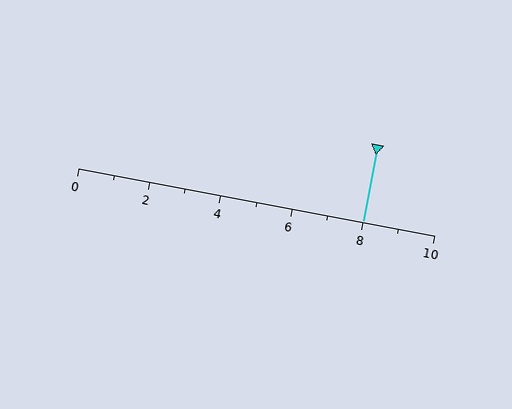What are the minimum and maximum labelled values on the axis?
The axis runs from 0 to 10.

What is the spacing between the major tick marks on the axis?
The major ticks are spaced 2 apart.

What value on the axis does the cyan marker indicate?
The marker indicates approximately 8.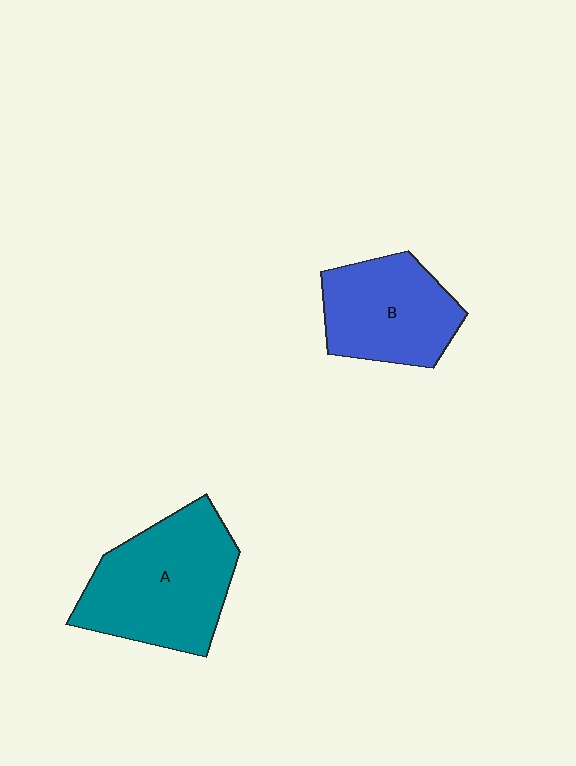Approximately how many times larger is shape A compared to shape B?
Approximately 1.3 times.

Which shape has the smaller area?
Shape B (blue).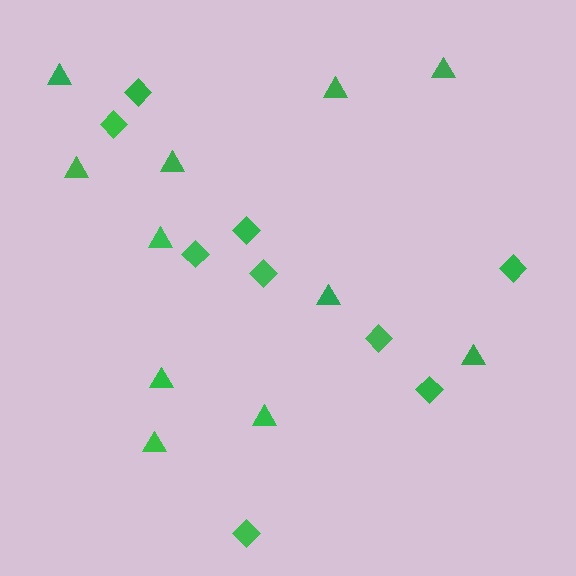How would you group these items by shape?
There are 2 groups: one group of triangles (11) and one group of diamonds (9).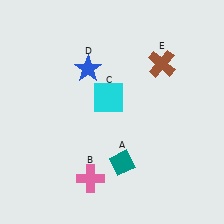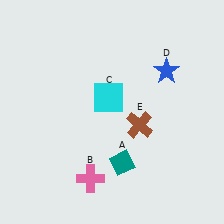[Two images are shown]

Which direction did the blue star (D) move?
The blue star (D) moved right.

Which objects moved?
The objects that moved are: the blue star (D), the brown cross (E).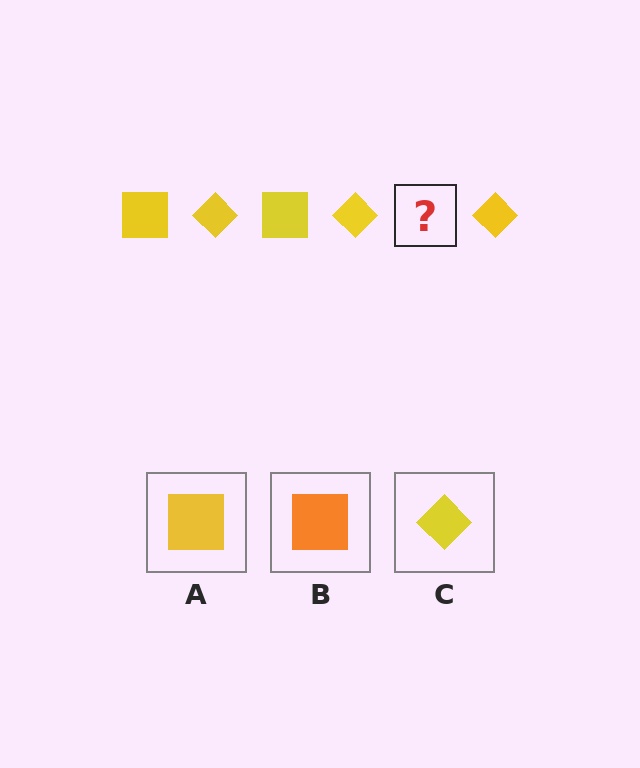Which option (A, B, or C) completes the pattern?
A.